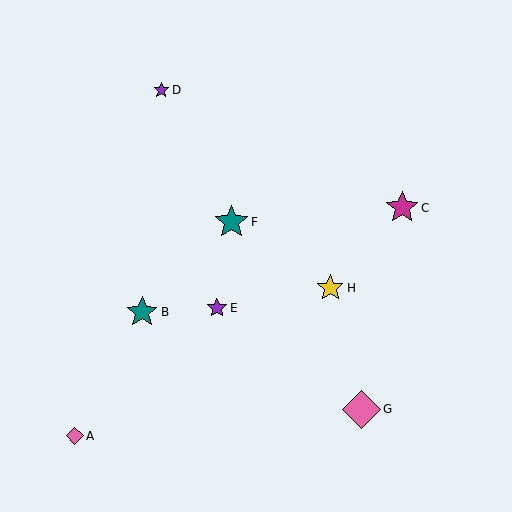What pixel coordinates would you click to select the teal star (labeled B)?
Click at (142, 312) to select the teal star B.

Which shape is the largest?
The pink diamond (labeled G) is the largest.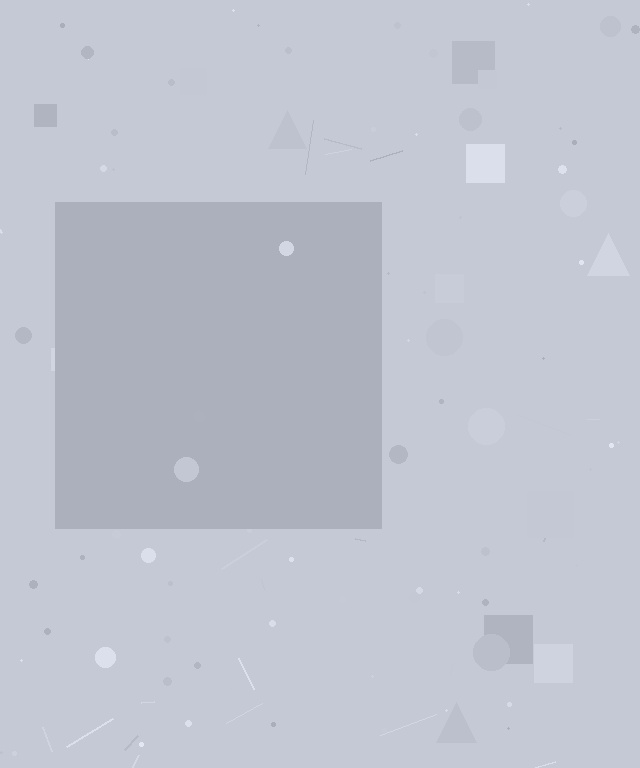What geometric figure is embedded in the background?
A square is embedded in the background.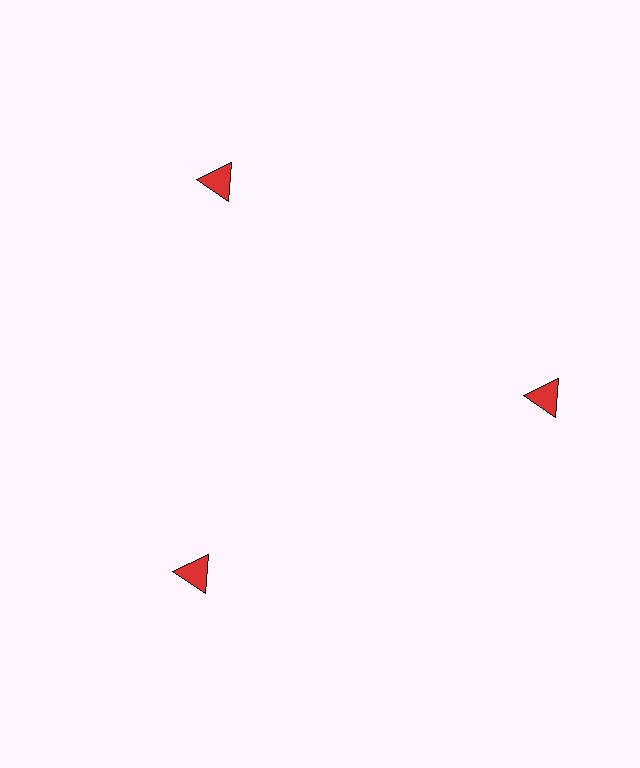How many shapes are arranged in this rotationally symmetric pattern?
There are 3 shapes, arranged in 3 groups of 1.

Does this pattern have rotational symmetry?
Yes, this pattern has 3-fold rotational symmetry. It looks the same after rotating 120 degrees around the center.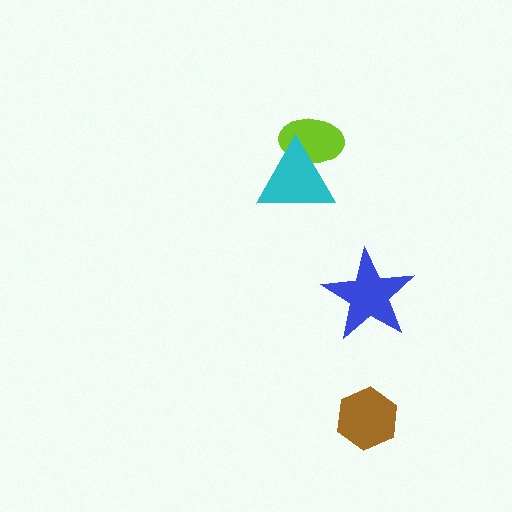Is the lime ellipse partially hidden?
Yes, it is partially covered by another shape.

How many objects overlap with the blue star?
0 objects overlap with the blue star.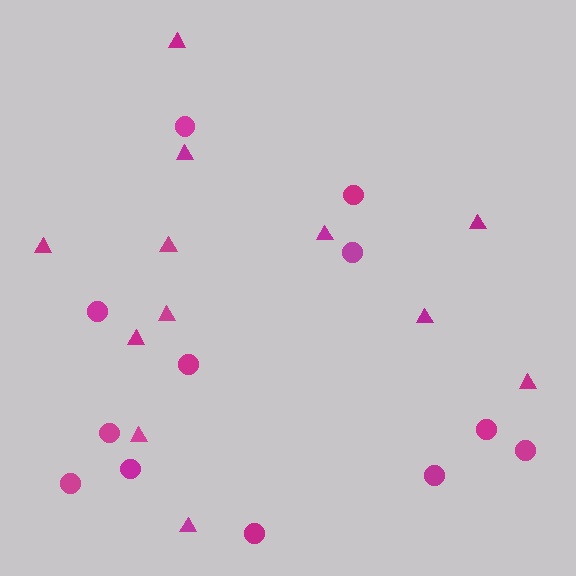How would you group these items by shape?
There are 2 groups: one group of circles (12) and one group of triangles (12).